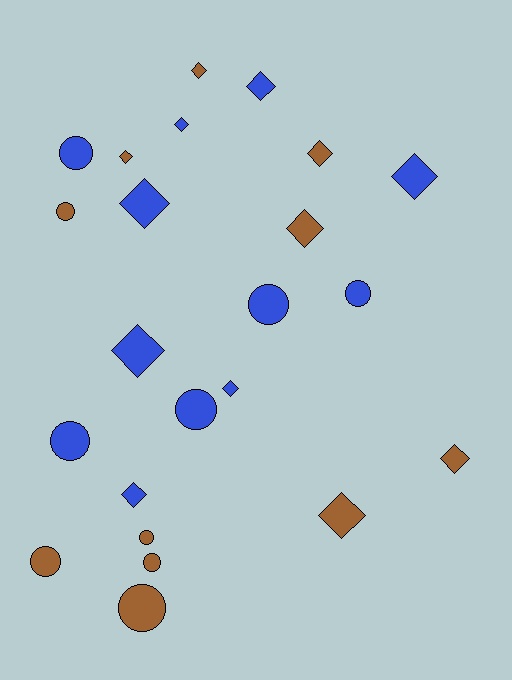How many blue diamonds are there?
There are 7 blue diamonds.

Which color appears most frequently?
Blue, with 12 objects.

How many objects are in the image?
There are 23 objects.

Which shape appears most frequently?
Diamond, with 13 objects.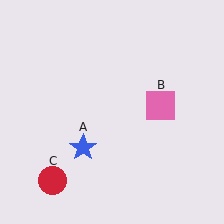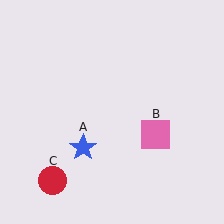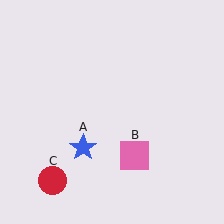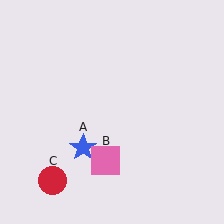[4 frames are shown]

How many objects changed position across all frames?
1 object changed position: pink square (object B).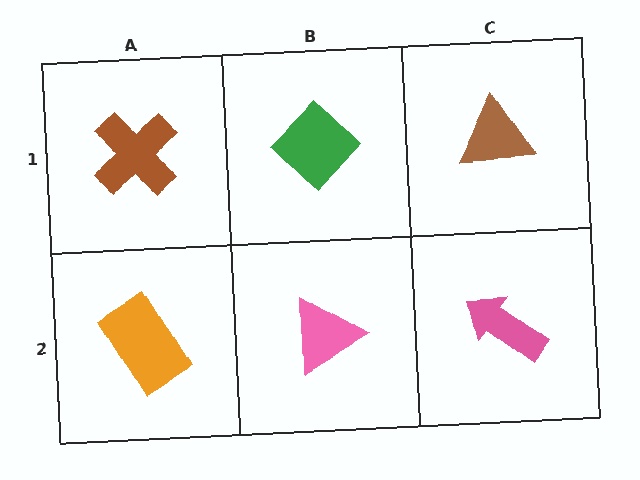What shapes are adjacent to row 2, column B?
A green diamond (row 1, column B), an orange rectangle (row 2, column A), a pink arrow (row 2, column C).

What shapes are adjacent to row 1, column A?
An orange rectangle (row 2, column A), a green diamond (row 1, column B).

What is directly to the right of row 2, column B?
A pink arrow.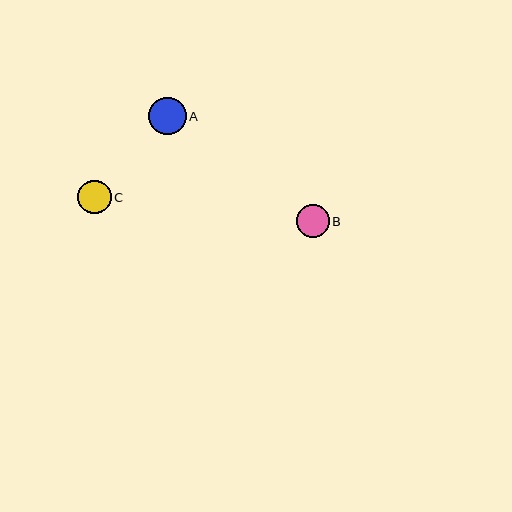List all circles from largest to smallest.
From largest to smallest: A, C, B.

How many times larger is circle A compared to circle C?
Circle A is approximately 1.1 times the size of circle C.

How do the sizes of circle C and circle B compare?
Circle C and circle B are approximately the same size.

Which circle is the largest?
Circle A is the largest with a size of approximately 37 pixels.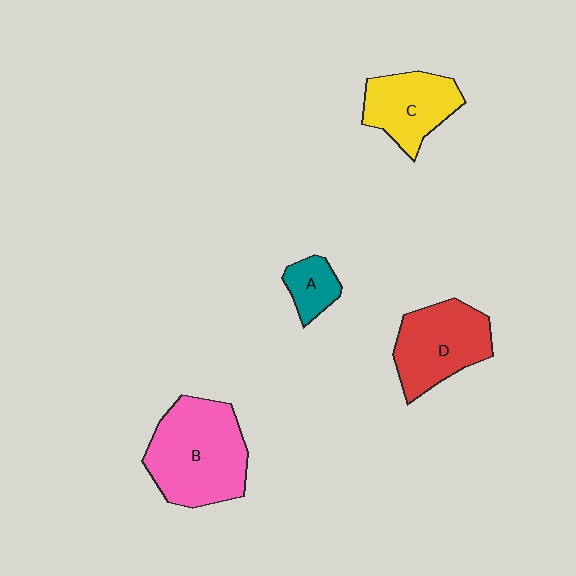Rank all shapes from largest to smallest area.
From largest to smallest: B (pink), D (red), C (yellow), A (teal).